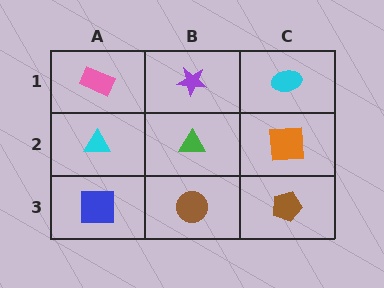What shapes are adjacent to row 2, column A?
A pink rectangle (row 1, column A), a blue square (row 3, column A), a green triangle (row 2, column B).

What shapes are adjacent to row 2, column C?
A cyan ellipse (row 1, column C), a brown pentagon (row 3, column C), a green triangle (row 2, column B).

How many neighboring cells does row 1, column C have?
2.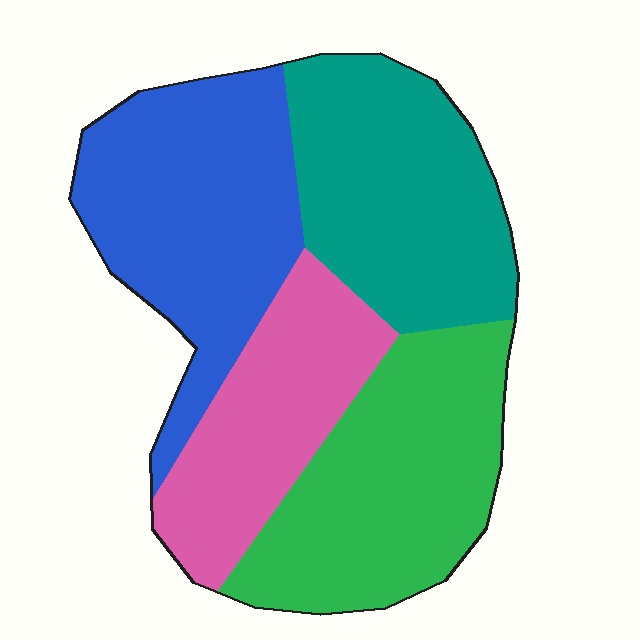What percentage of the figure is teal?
Teal covers 25% of the figure.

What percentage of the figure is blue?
Blue takes up about one quarter (1/4) of the figure.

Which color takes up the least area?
Pink, at roughly 20%.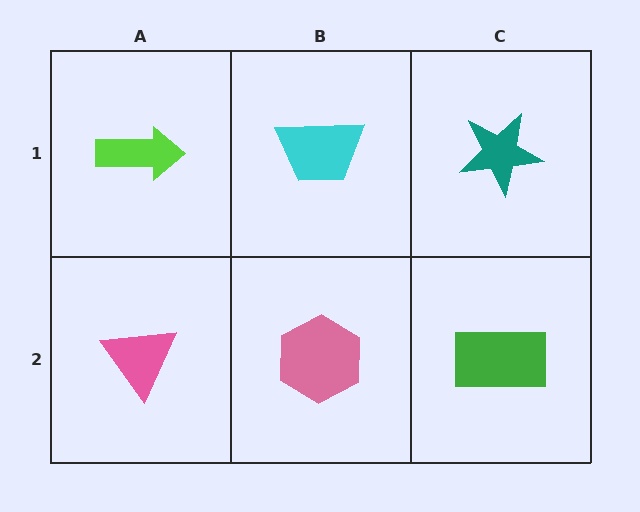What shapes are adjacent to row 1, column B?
A pink hexagon (row 2, column B), a lime arrow (row 1, column A), a teal star (row 1, column C).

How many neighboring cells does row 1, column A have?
2.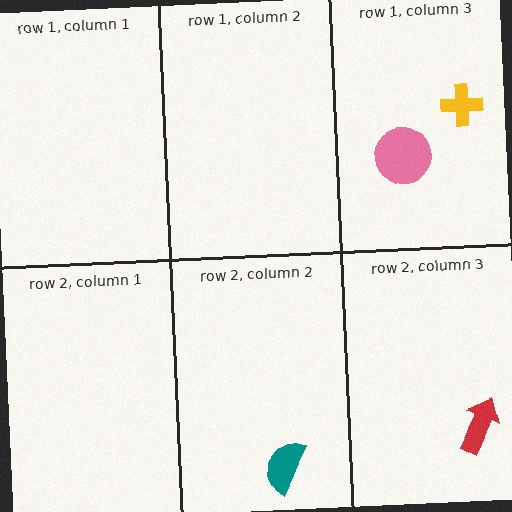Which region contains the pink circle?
The row 1, column 3 region.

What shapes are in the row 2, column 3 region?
The red arrow.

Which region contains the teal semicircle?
The row 2, column 2 region.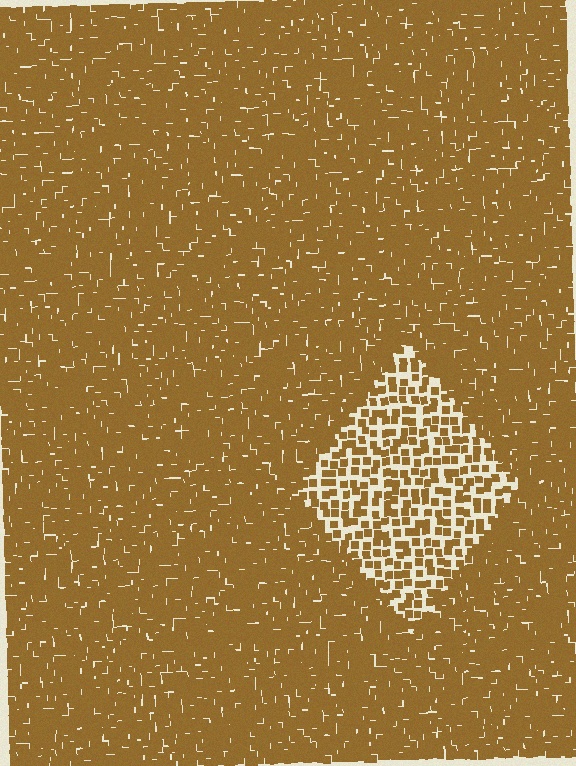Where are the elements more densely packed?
The elements are more densely packed outside the diamond boundary.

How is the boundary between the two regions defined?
The boundary is defined by a change in element density (approximately 2.3x ratio). All elements are the same color, size, and shape.